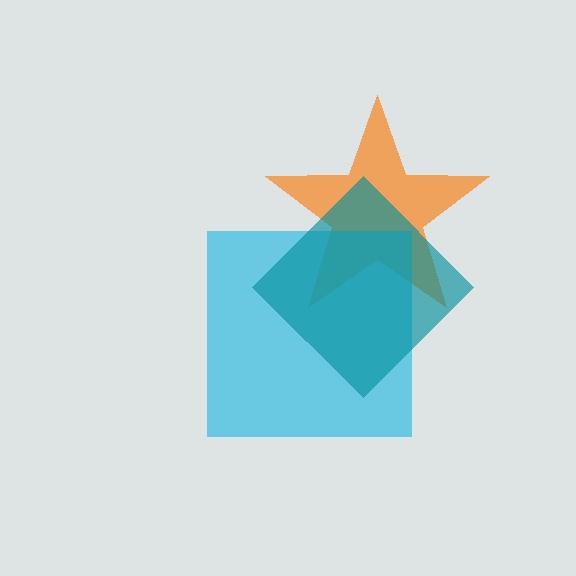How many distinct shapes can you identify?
There are 3 distinct shapes: an orange star, a cyan square, a teal diamond.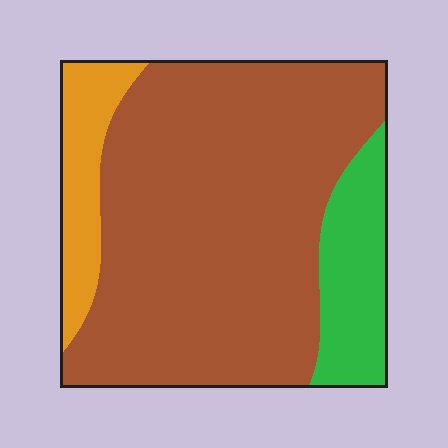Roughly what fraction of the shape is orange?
Orange covers around 10% of the shape.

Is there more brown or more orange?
Brown.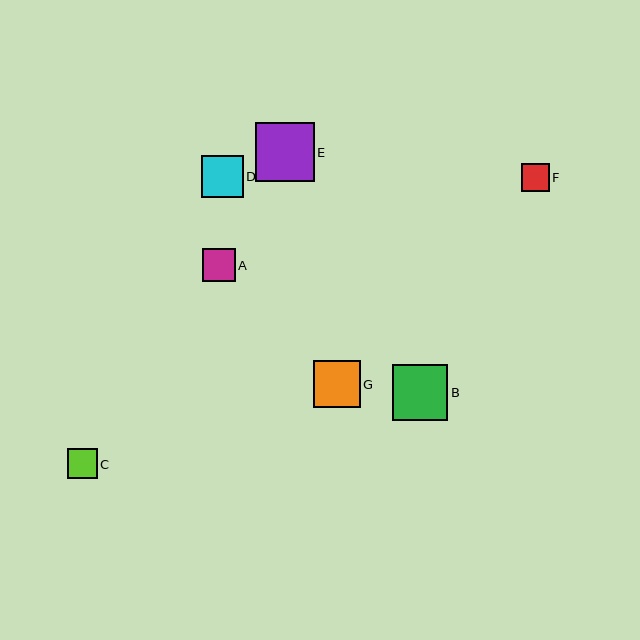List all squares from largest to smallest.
From largest to smallest: E, B, G, D, A, C, F.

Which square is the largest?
Square E is the largest with a size of approximately 59 pixels.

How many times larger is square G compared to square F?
Square G is approximately 1.7 times the size of square F.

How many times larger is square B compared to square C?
Square B is approximately 1.9 times the size of square C.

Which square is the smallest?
Square F is the smallest with a size of approximately 28 pixels.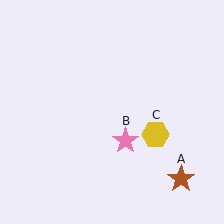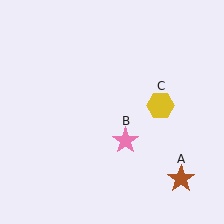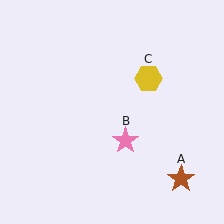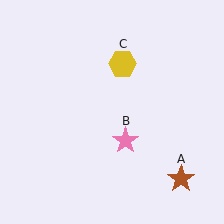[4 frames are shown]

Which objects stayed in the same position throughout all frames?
Brown star (object A) and pink star (object B) remained stationary.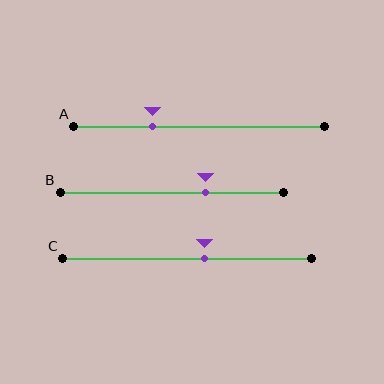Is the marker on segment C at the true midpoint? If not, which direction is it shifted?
No, the marker on segment C is shifted to the right by about 7% of the segment length.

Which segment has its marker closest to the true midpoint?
Segment C has its marker closest to the true midpoint.